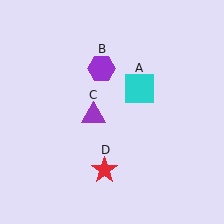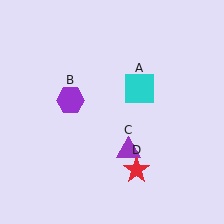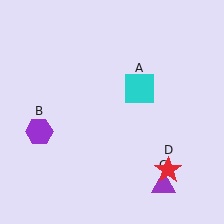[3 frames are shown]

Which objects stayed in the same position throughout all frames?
Cyan square (object A) remained stationary.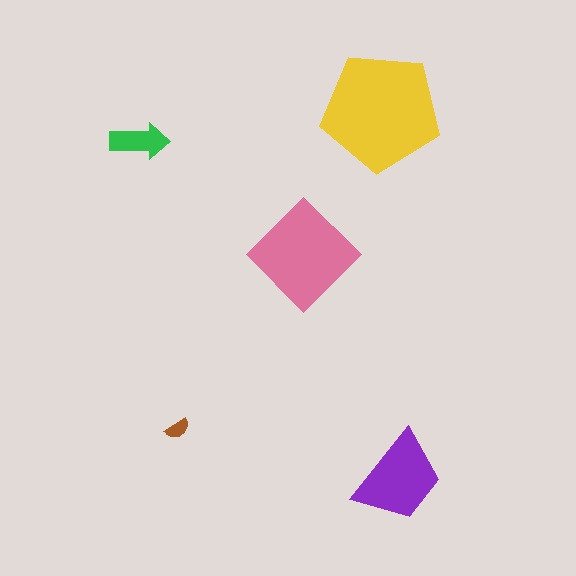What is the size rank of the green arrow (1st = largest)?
4th.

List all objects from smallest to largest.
The brown semicircle, the green arrow, the purple trapezoid, the pink diamond, the yellow pentagon.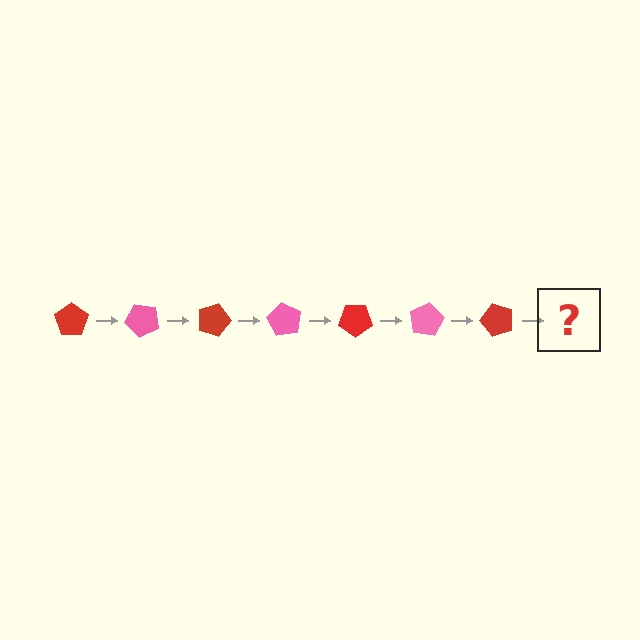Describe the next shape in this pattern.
It should be a pink pentagon, rotated 315 degrees from the start.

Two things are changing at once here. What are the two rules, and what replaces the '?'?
The two rules are that it rotates 45 degrees each step and the color cycles through red and pink. The '?' should be a pink pentagon, rotated 315 degrees from the start.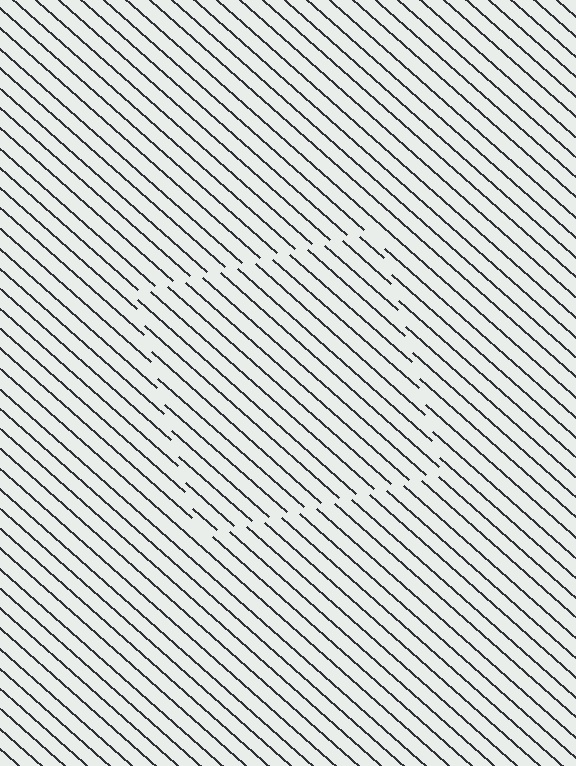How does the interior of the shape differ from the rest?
The interior of the shape contains the same grating, shifted by half a period — the contour is defined by the phase discontinuity where line-ends from the inner and outer gratings abut.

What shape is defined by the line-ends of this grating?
An illusory square. The interior of the shape contains the same grating, shifted by half a period — the contour is defined by the phase discontinuity where line-ends from the inner and outer gratings abut.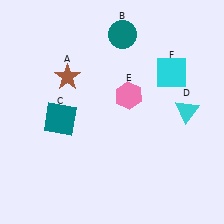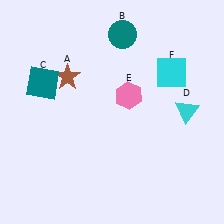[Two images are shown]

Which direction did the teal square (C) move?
The teal square (C) moved up.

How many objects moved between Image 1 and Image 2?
1 object moved between the two images.